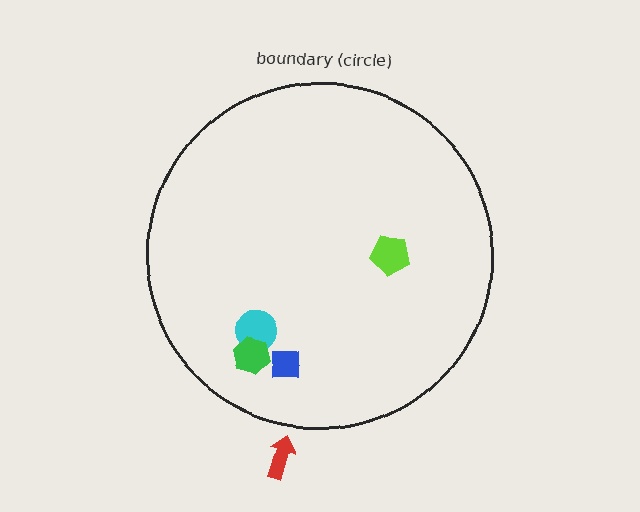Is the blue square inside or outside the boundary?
Inside.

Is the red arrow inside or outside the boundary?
Outside.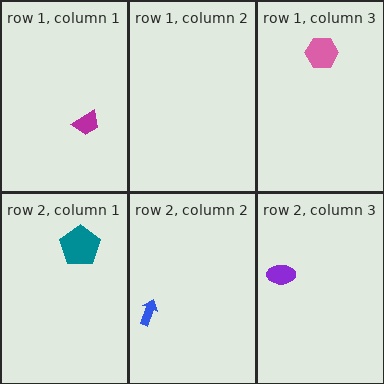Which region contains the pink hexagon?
The row 1, column 3 region.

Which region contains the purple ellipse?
The row 2, column 3 region.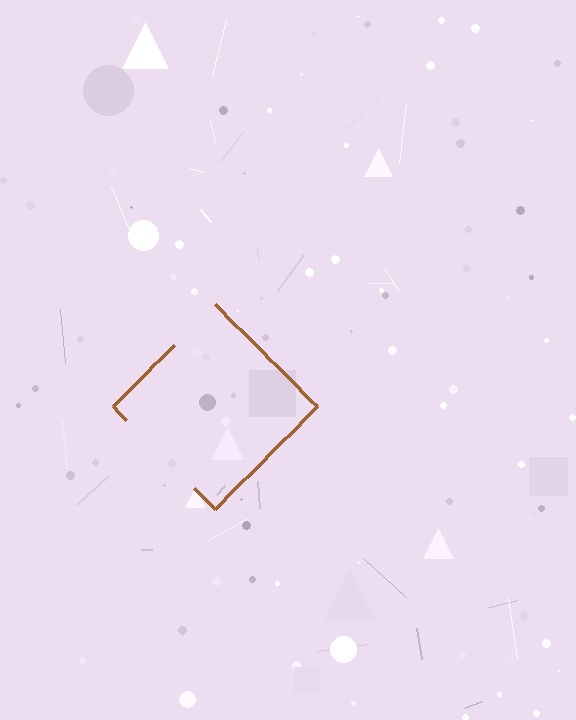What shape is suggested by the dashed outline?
The dashed outline suggests a diamond.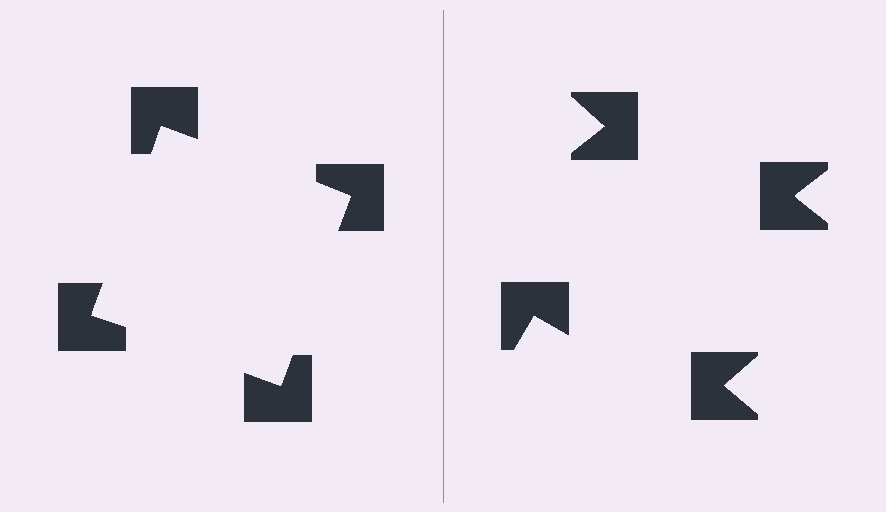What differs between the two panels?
The notched squares are positioned identically on both sides; only the wedge orientations differ. On the left they align to a square; on the right they are misaligned.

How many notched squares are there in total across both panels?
8 — 4 on each side.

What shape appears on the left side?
An illusory square.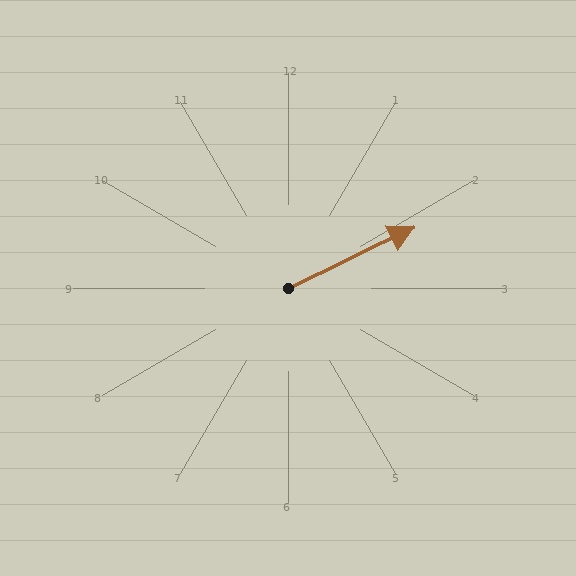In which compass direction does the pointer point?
Northeast.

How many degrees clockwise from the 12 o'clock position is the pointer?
Approximately 64 degrees.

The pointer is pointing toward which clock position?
Roughly 2 o'clock.